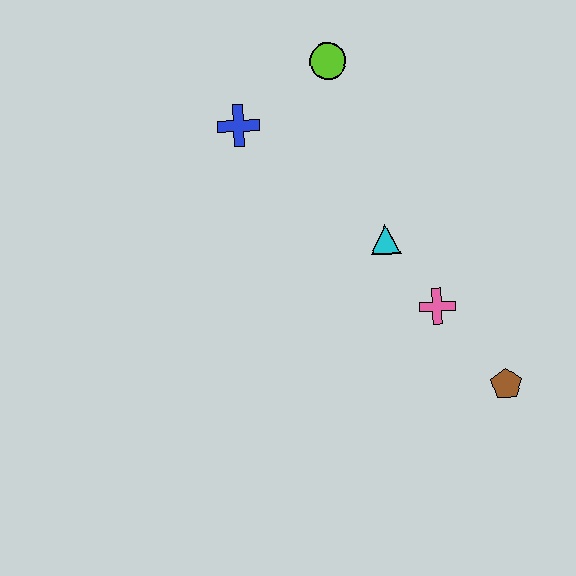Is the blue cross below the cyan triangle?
No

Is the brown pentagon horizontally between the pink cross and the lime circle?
No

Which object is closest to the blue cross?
The lime circle is closest to the blue cross.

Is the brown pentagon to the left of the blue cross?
No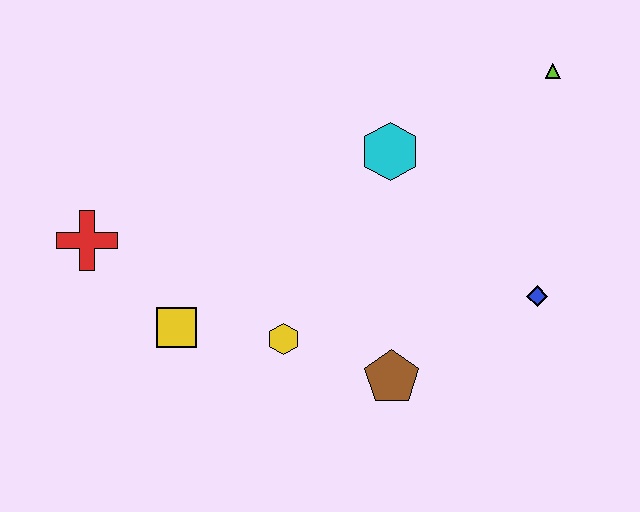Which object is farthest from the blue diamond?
The red cross is farthest from the blue diamond.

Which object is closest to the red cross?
The yellow square is closest to the red cross.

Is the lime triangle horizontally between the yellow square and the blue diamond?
No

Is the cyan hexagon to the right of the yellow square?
Yes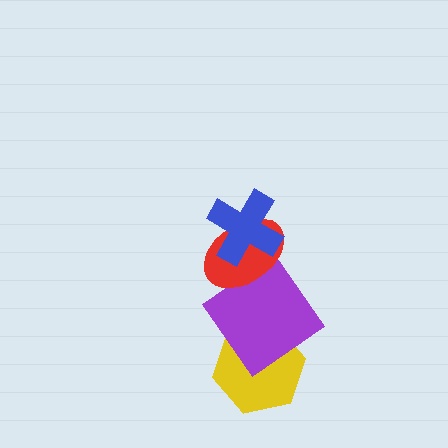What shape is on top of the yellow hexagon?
The purple diamond is on top of the yellow hexagon.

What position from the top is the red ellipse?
The red ellipse is 2nd from the top.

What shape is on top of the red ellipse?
The blue cross is on top of the red ellipse.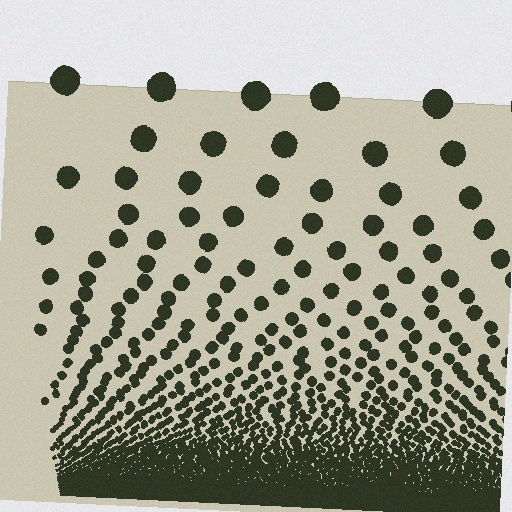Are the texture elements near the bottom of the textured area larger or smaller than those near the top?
Smaller. The gradient is inverted — elements near the bottom are smaller and denser.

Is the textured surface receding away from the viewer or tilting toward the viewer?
The surface appears to tilt toward the viewer. Texture elements get larger and sparser toward the top.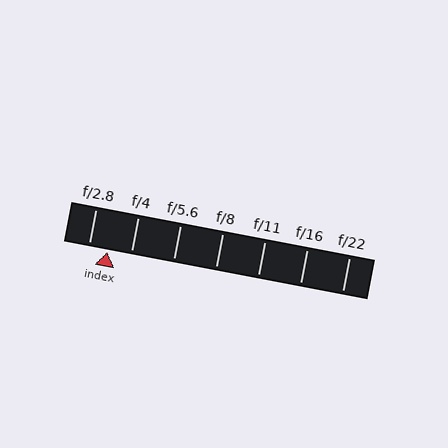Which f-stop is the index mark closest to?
The index mark is closest to f/2.8.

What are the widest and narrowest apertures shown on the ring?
The widest aperture shown is f/2.8 and the narrowest is f/22.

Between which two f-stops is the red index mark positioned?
The index mark is between f/2.8 and f/4.